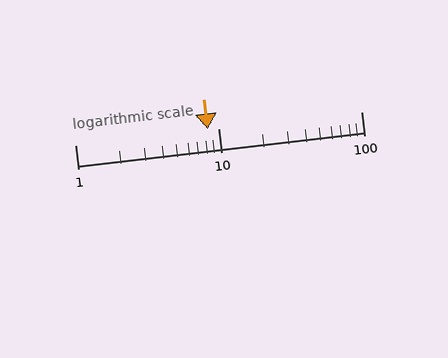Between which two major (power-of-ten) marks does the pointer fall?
The pointer is between 1 and 10.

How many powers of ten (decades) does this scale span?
The scale spans 2 decades, from 1 to 100.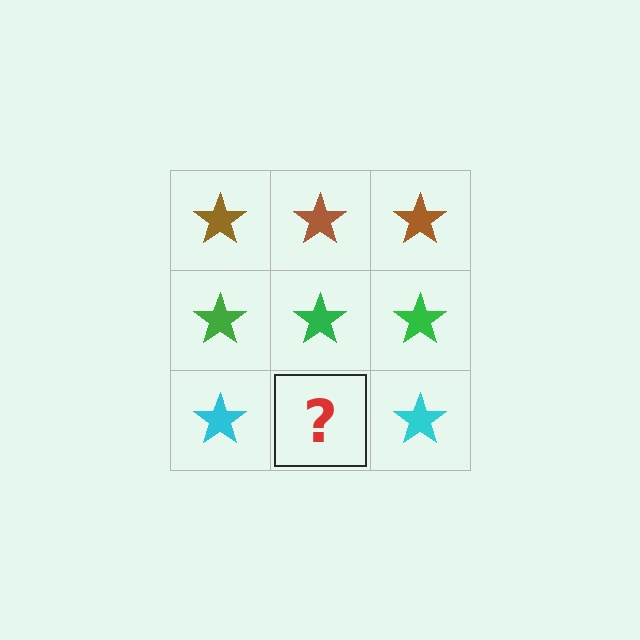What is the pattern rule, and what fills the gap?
The rule is that each row has a consistent color. The gap should be filled with a cyan star.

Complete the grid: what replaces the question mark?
The question mark should be replaced with a cyan star.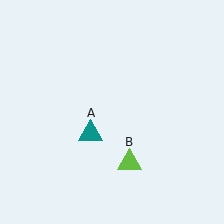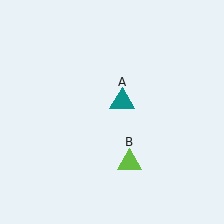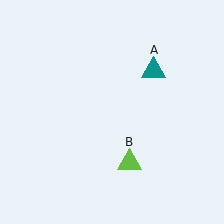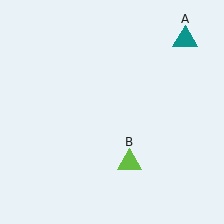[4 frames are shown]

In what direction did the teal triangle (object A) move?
The teal triangle (object A) moved up and to the right.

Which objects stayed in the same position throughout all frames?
Lime triangle (object B) remained stationary.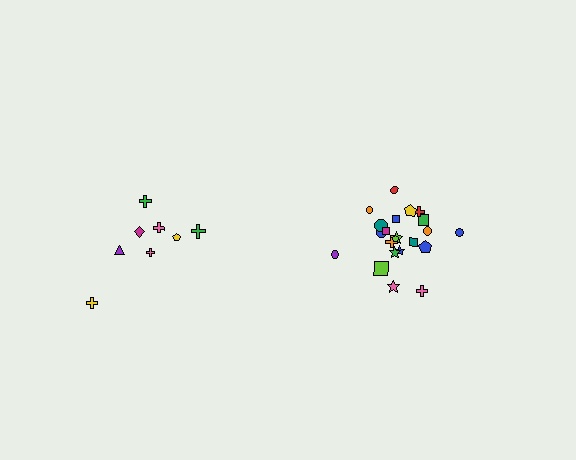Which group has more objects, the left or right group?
The right group.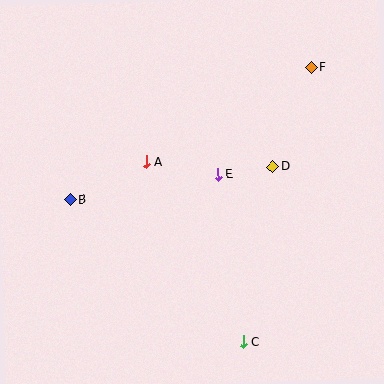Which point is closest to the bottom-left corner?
Point B is closest to the bottom-left corner.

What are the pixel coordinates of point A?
Point A is at (146, 162).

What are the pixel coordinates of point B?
Point B is at (71, 200).